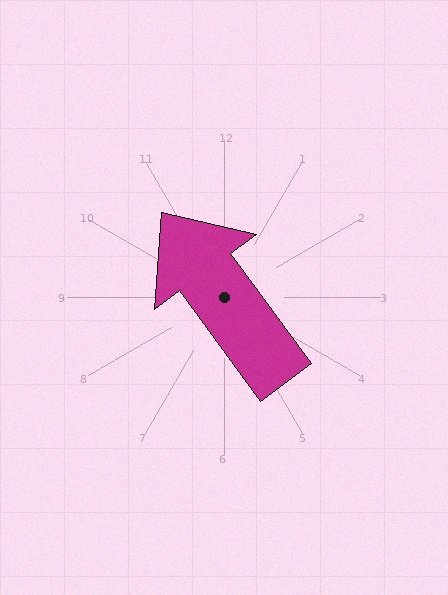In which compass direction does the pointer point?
Northwest.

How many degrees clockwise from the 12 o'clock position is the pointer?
Approximately 324 degrees.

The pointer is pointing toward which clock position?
Roughly 11 o'clock.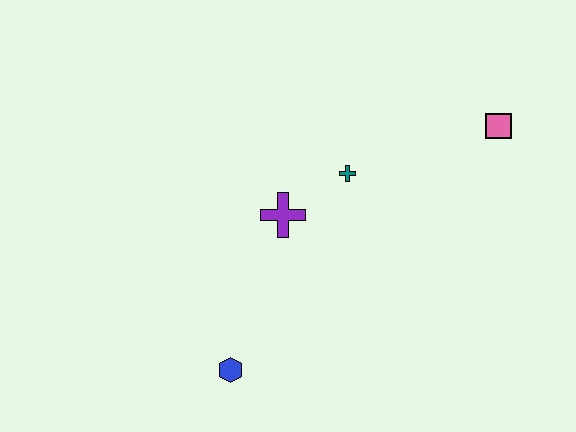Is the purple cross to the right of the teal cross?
No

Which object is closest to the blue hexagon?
The purple cross is closest to the blue hexagon.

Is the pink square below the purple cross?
No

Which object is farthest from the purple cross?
The pink square is farthest from the purple cross.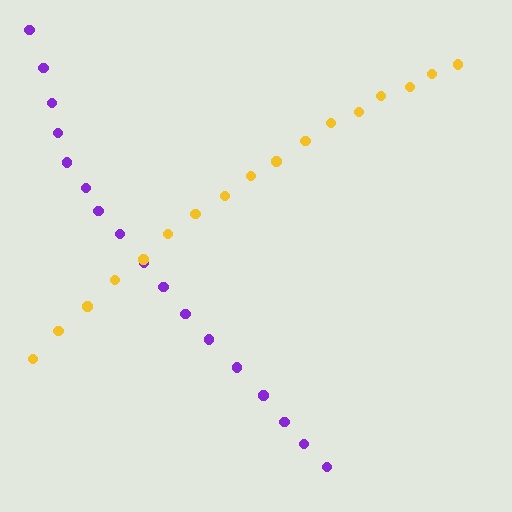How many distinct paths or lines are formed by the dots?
There are 2 distinct paths.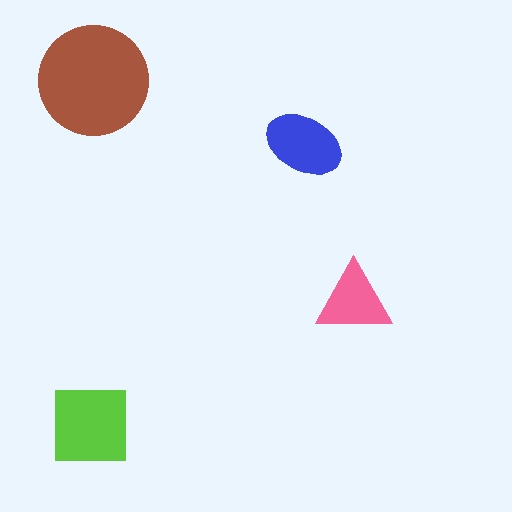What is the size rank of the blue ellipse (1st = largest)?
3rd.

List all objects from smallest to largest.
The pink triangle, the blue ellipse, the lime square, the brown circle.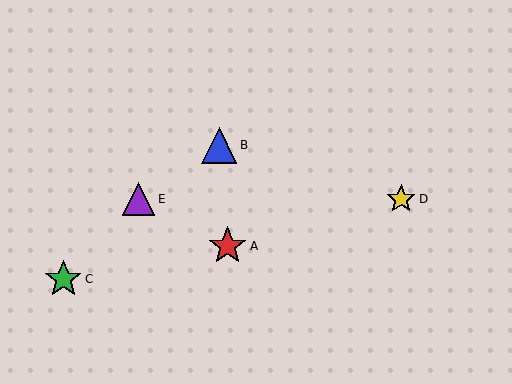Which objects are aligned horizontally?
Objects D, E are aligned horizontally.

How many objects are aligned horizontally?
2 objects (D, E) are aligned horizontally.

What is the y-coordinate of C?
Object C is at y≈279.